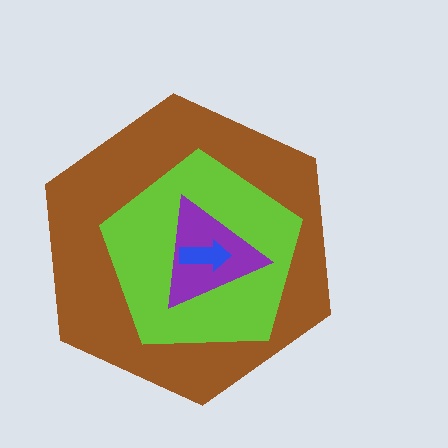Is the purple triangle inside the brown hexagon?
Yes.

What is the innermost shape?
The blue arrow.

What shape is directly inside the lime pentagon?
The purple triangle.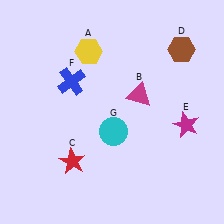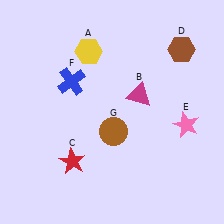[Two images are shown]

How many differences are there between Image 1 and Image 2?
There are 2 differences between the two images.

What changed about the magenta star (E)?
In Image 1, E is magenta. In Image 2, it changed to pink.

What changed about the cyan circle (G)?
In Image 1, G is cyan. In Image 2, it changed to brown.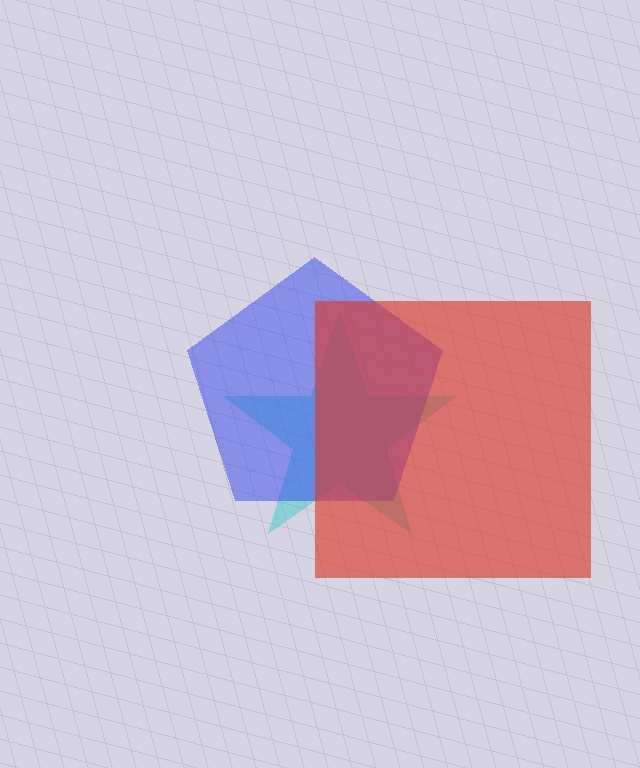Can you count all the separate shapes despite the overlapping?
Yes, there are 3 separate shapes.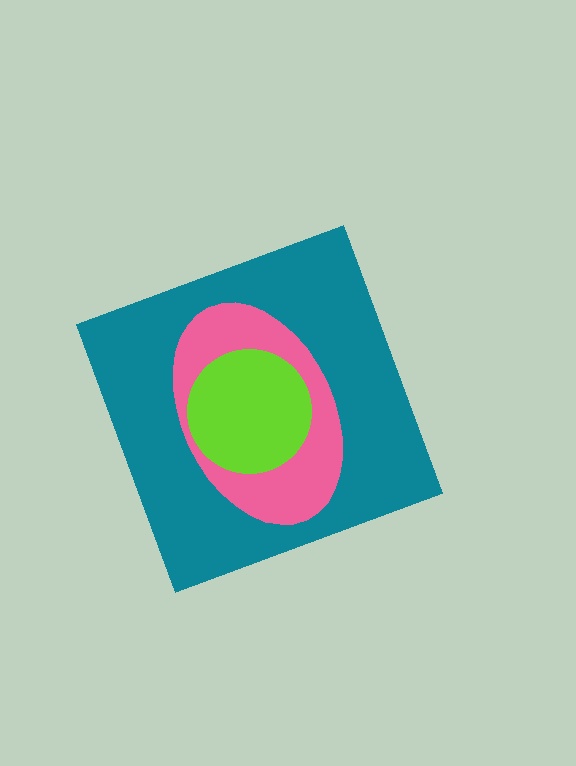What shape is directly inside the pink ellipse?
The lime circle.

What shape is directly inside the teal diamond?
The pink ellipse.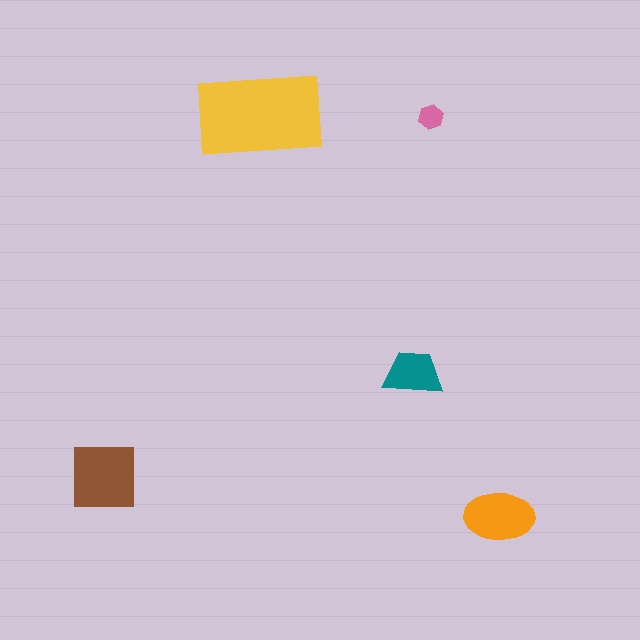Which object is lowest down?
The orange ellipse is bottommost.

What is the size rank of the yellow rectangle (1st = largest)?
1st.